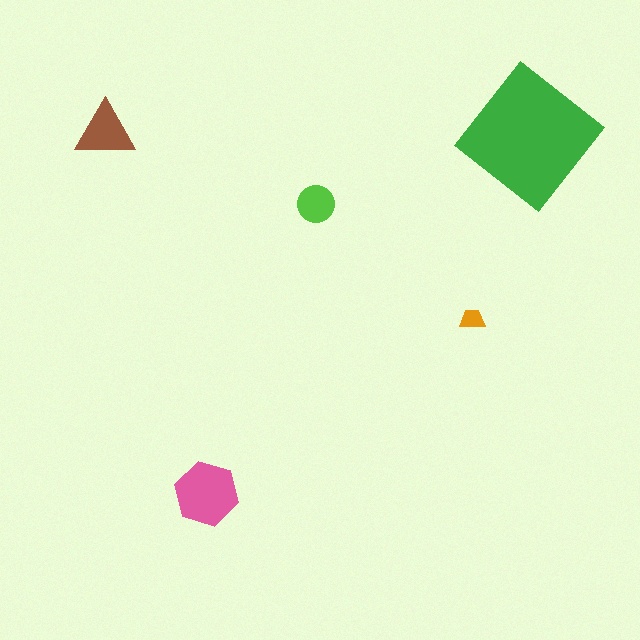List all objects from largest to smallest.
The green diamond, the pink hexagon, the brown triangle, the lime circle, the orange trapezoid.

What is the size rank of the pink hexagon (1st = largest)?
2nd.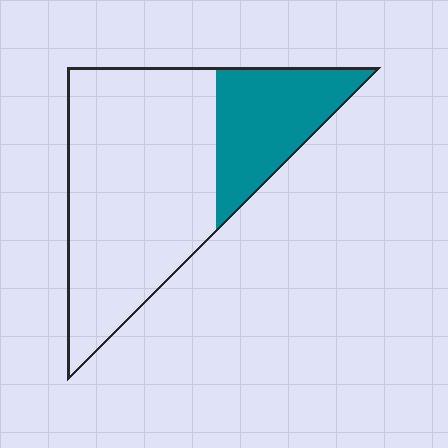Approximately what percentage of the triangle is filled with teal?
Approximately 30%.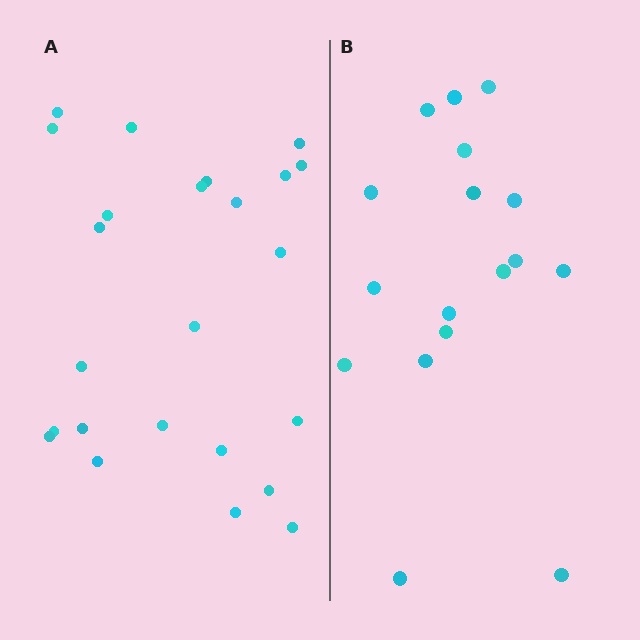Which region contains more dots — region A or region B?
Region A (the left region) has more dots.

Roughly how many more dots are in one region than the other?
Region A has roughly 8 or so more dots than region B.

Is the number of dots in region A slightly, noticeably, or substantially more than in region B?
Region A has noticeably more, but not dramatically so. The ratio is roughly 1.4 to 1.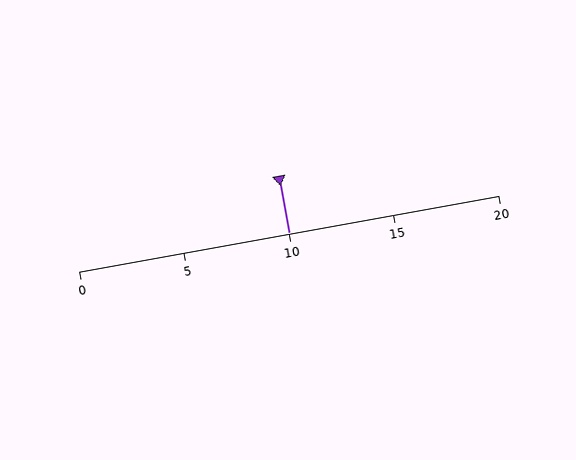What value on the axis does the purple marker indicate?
The marker indicates approximately 10.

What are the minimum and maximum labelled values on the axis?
The axis runs from 0 to 20.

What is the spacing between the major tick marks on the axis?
The major ticks are spaced 5 apart.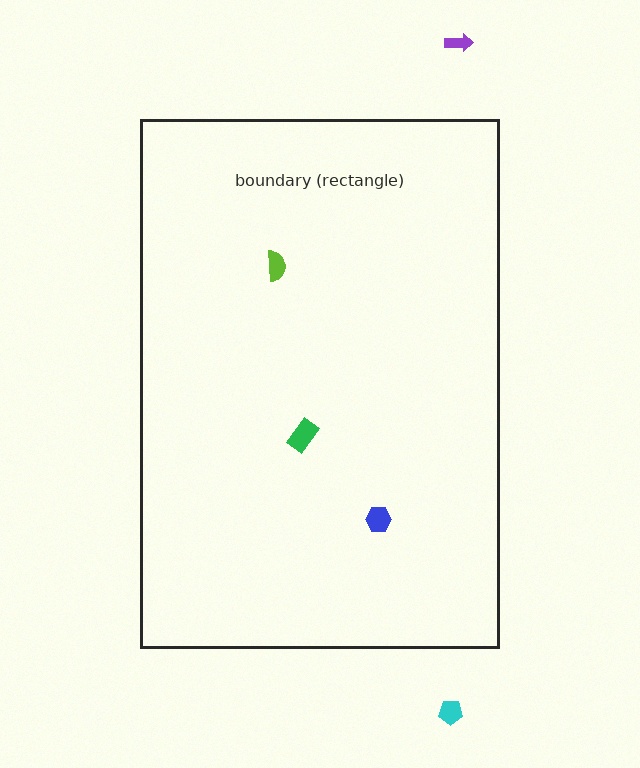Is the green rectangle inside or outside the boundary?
Inside.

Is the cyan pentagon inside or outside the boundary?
Outside.